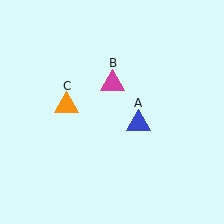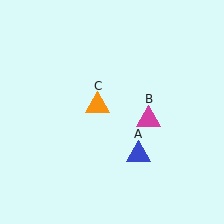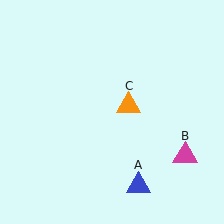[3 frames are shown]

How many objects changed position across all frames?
3 objects changed position: blue triangle (object A), magenta triangle (object B), orange triangle (object C).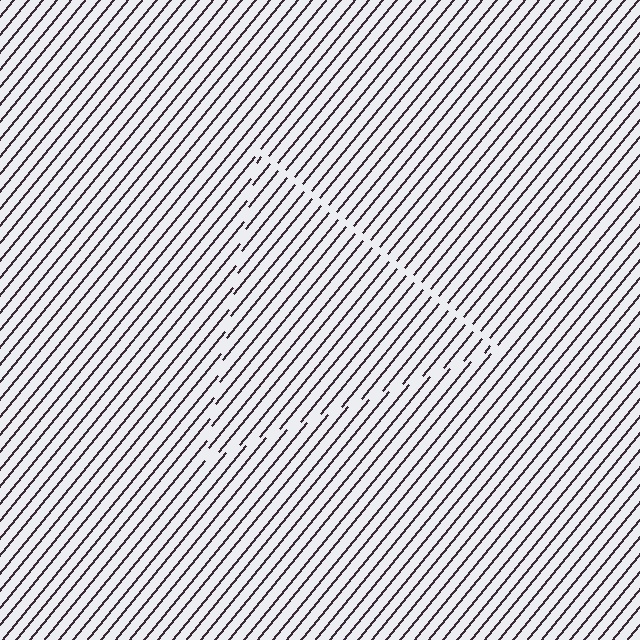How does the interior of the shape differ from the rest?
The interior of the shape contains the same grating, shifted by half a period — the contour is defined by the phase discontinuity where line-ends from the inner and outer gratings abut.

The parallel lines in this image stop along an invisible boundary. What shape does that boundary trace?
An illusory triangle. The interior of the shape contains the same grating, shifted by half a period — the contour is defined by the phase discontinuity where line-ends from the inner and outer gratings abut.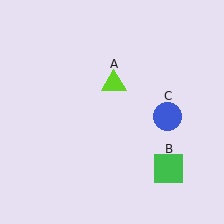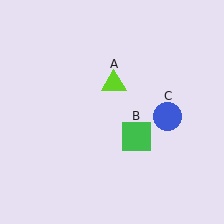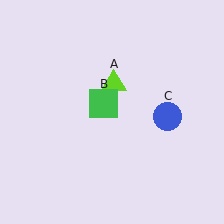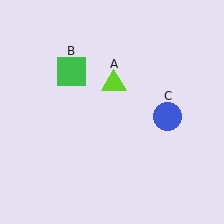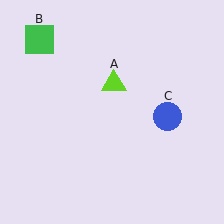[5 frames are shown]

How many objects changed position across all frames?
1 object changed position: green square (object B).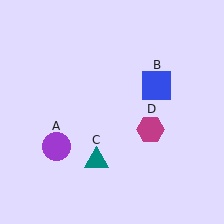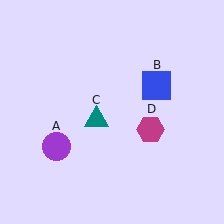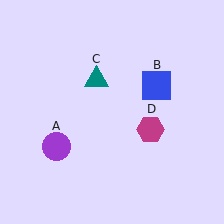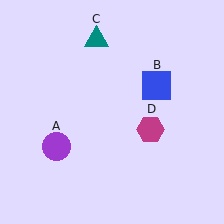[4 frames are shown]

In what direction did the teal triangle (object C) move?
The teal triangle (object C) moved up.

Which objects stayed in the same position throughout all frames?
Purple circle (object A) and blue square (object B) and magenta hexagon (object D) remained stationary.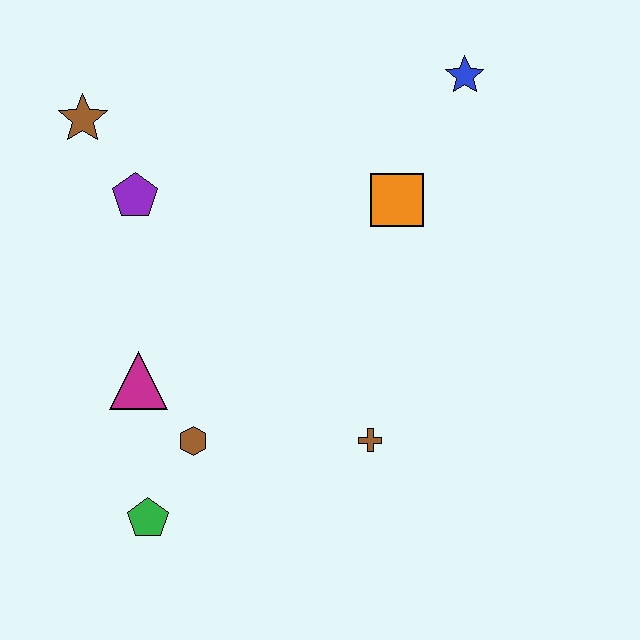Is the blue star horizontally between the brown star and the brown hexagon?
No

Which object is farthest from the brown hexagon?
The blue star is farthest from the brown hexagon.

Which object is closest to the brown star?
The purple pentagon is closest to the brown star.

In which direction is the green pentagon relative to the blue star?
The green pentagon is below the blue star.